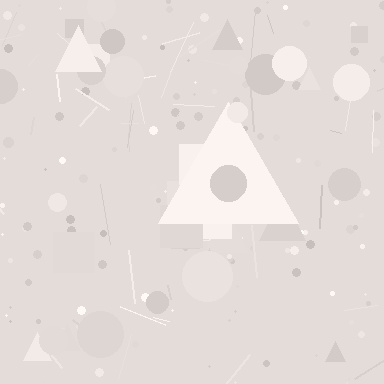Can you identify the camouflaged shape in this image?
The camouflaged shape is a triangle.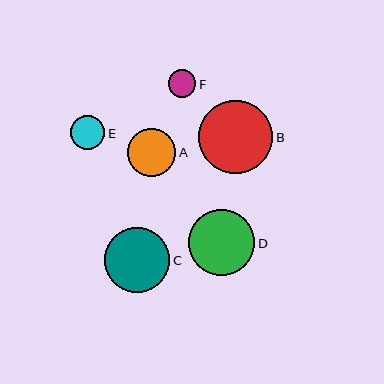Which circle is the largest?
Circle B is the largest with a size of approximately 74 pixels.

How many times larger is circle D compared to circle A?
Circle D is approximately 1.4 times the size of circle A.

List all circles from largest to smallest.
From largest to smallest: B, D, C, A, E, F.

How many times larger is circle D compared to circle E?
Circle D is approximately 2.0 times the size of circle E.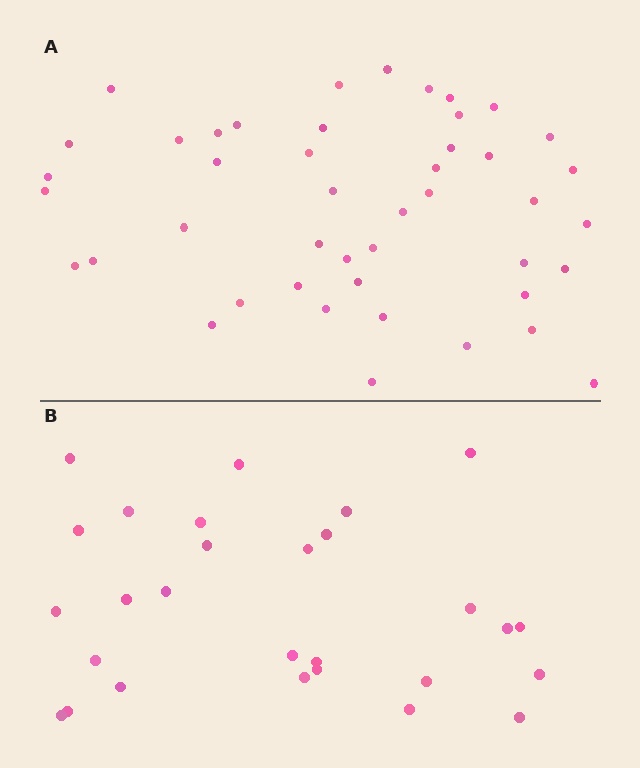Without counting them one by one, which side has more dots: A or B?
Region A (the top region) has more dots.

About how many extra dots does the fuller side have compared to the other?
Region A has approximately 15 more dots than region B.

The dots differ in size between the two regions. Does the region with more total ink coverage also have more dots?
No. Region B has more total ink coverage because its dots are larger, but region A actually contains more individual dots. Total area can be misleading — the number of items is what matters here.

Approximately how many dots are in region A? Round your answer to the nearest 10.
About 40 dots. (The exact count is 45, which rounds to 40.)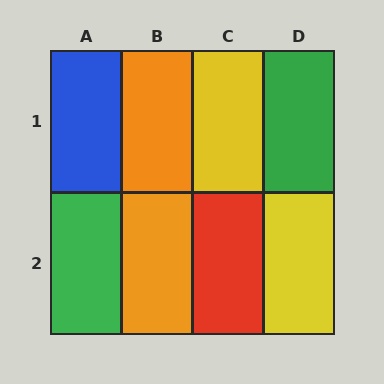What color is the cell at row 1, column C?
Yellow.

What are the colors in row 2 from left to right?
Green, orange, red, yellow.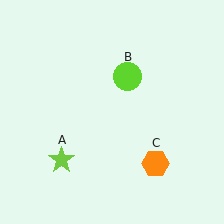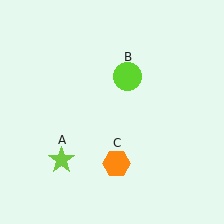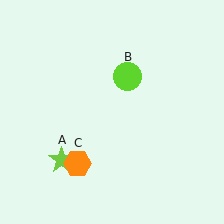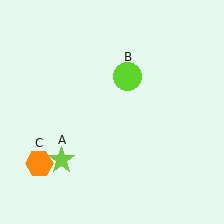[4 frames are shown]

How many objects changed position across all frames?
1 object changed position: orange hexagon (object C).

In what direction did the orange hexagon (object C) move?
The orange hexagon (object C) moved left.